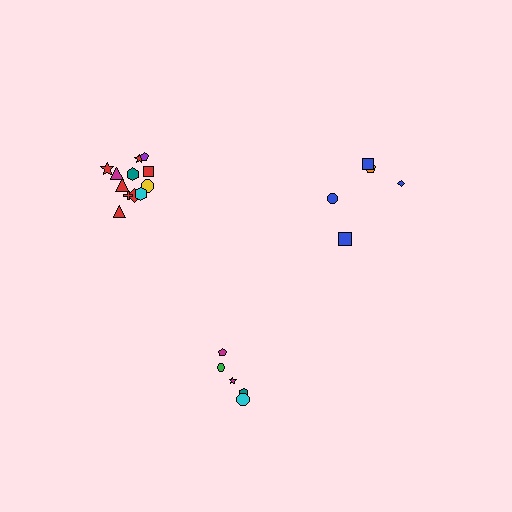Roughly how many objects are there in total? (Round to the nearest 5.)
Roughly 20 objects in total.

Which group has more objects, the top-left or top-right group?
The top-left group.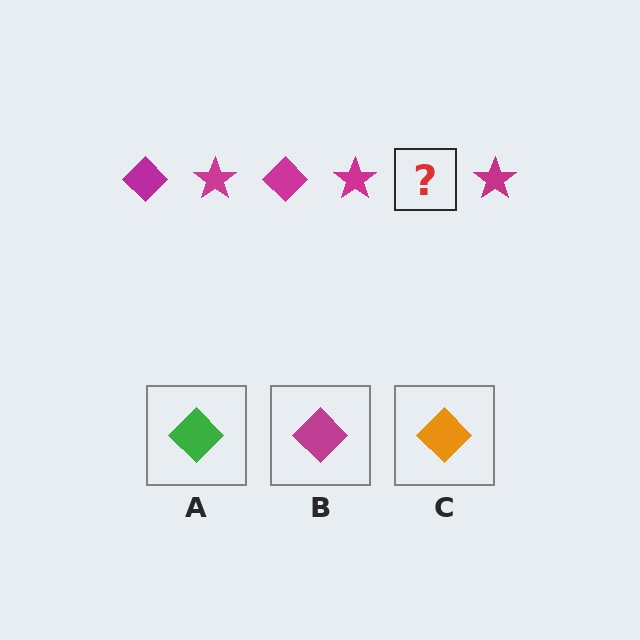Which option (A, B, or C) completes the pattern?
B.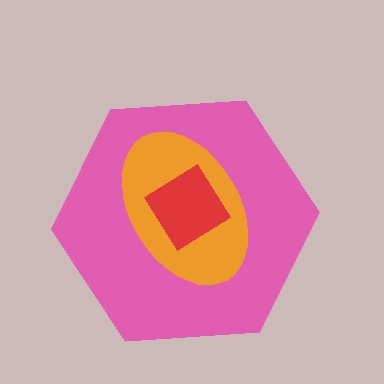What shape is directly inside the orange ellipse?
The red diamond.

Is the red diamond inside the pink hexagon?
Yes.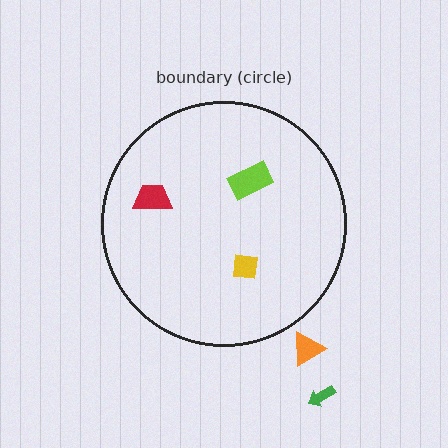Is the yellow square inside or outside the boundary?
Inside.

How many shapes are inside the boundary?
3 inside, 2 outside.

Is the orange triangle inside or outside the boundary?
Outside.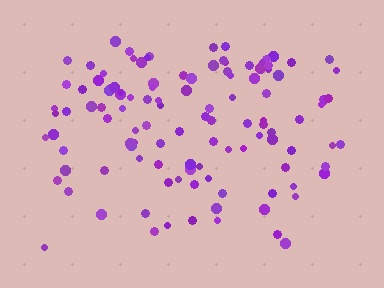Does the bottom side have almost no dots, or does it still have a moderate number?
Still a moderate number, just noticeably fewer than the top.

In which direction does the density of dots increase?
From bottom to top, with the top side densest.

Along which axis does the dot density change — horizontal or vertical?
Vertical.